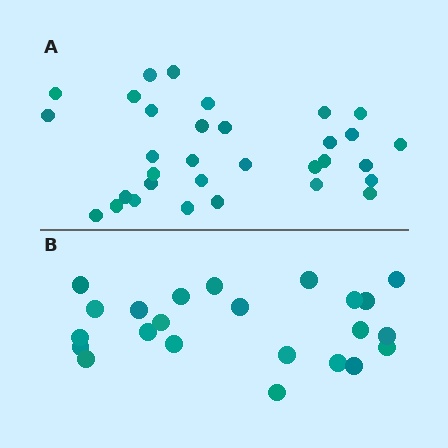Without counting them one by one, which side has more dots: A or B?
Region A (the top region) has more dots.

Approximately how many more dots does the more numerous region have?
Region A has roughly 8 or so more dots than region B.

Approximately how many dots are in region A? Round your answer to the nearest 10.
About 30 dots. (The exact count is 32, which rounds to 30.)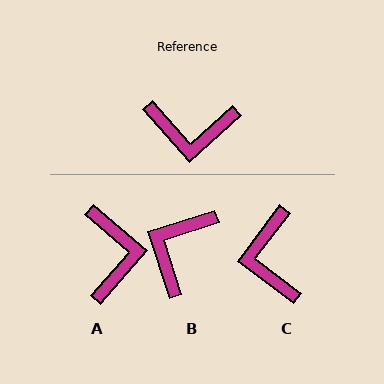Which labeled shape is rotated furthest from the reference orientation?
B, about 114 degrees away.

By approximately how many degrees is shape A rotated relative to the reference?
Approximately 97 degrees counter-clockwise.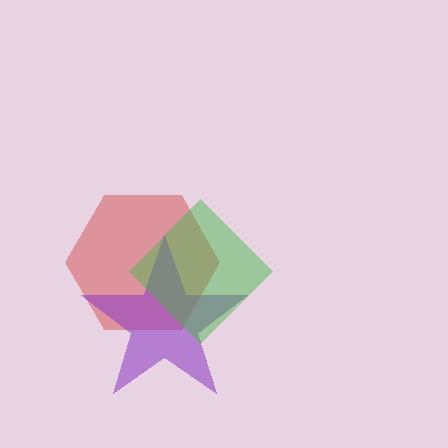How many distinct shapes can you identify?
There are 3 distinct shapes: a red hexagon, a purple star, a green diamond.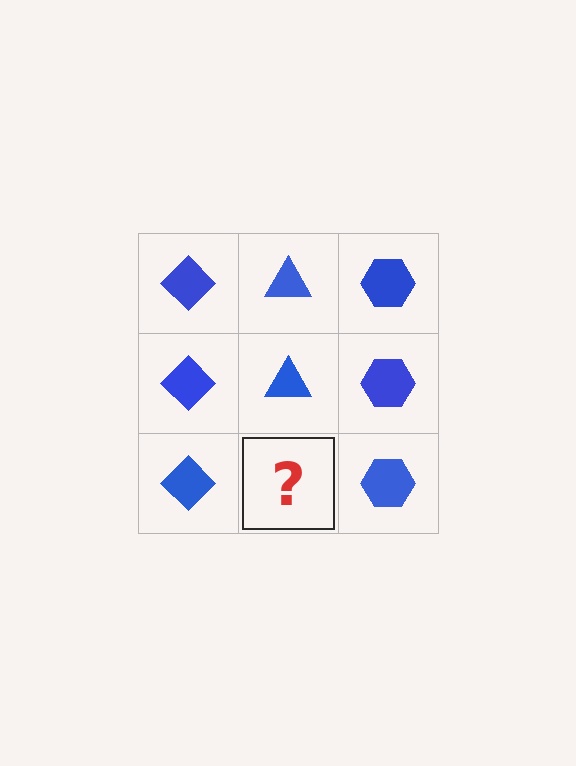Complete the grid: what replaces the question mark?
The question mark should be replaced with a blue triangle.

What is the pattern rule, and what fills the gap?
The rule is that each column has a consistent shape. The gap should be filled with a blue triangle.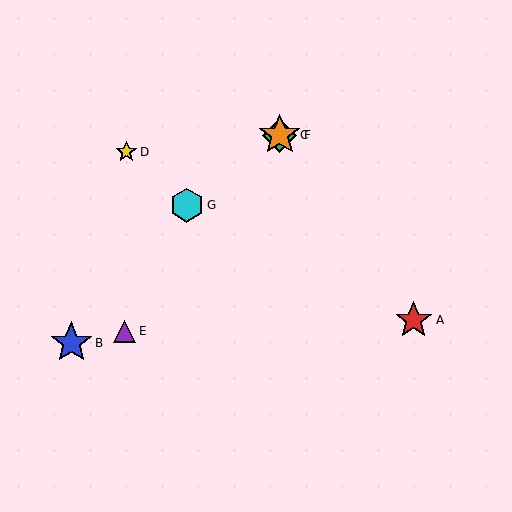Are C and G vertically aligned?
No, C is at x≈280 and G is at x≈187.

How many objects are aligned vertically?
2 objects (C, F) are aligned vertically.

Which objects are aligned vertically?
Objects C, F are aligned vertically.